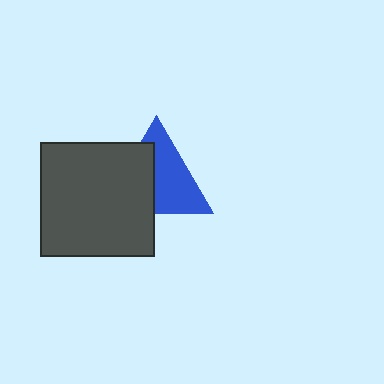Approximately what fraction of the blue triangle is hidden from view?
Roughly 45% of the blue triangle is hidden behind the dark gray square.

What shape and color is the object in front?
The object in front is a dark gray square.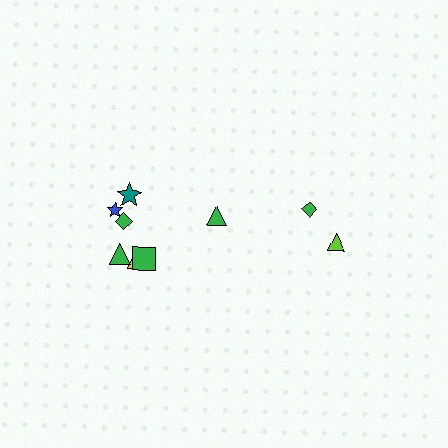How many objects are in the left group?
There are 6 objects.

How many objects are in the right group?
There are 3 objects.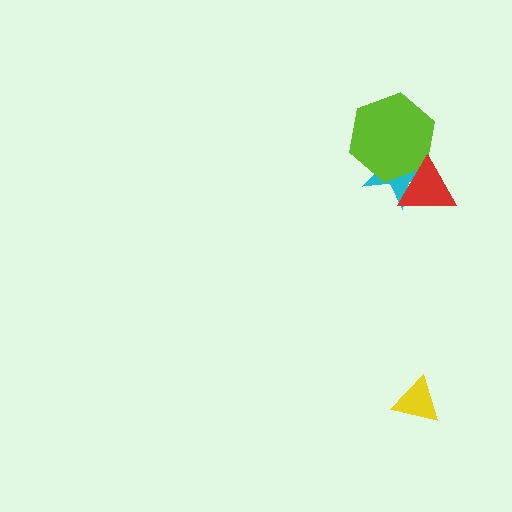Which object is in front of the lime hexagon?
The red triangle is in front of the lime hexagon.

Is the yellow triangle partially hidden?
No, no other shape covers it.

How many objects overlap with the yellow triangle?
0 objects overlap with the yellow triangle.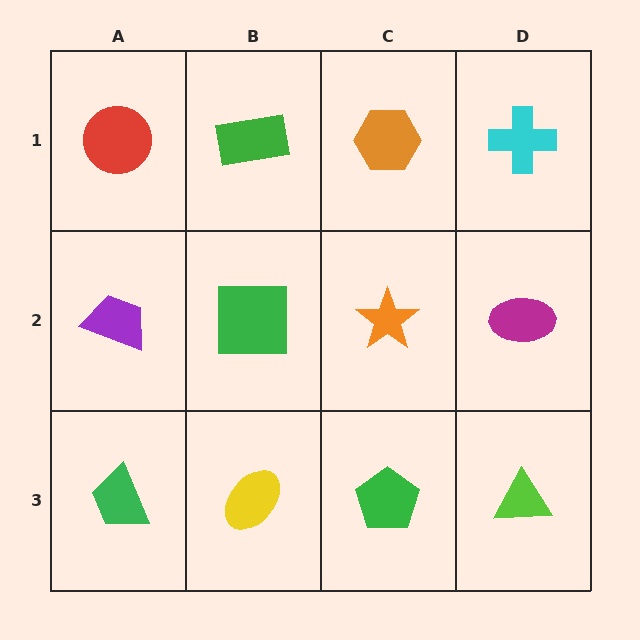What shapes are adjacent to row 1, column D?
A magenta ellipse (row 2, column D), an orange hexagon (row 1, column C).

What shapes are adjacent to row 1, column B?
A green square (row 2, column B), a red circle (row 1, column A), an orange hexagon (row 1, column C).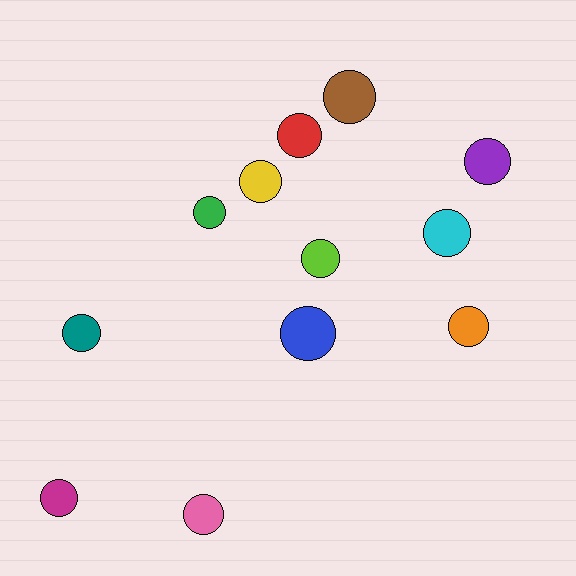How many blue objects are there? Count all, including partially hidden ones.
There is 1 blue object.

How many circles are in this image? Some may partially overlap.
There are 12 circles.